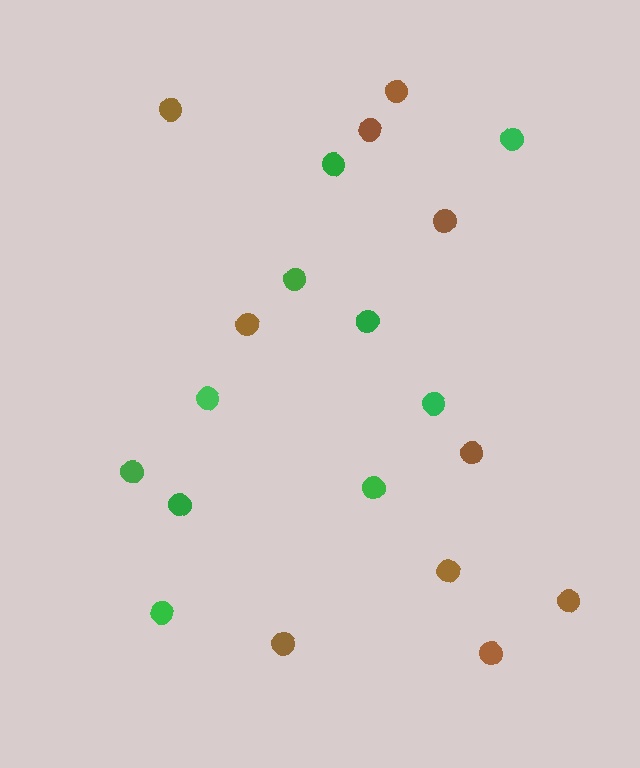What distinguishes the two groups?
There are 2 groups: one group of brown circles (10) and one group of green circles (10).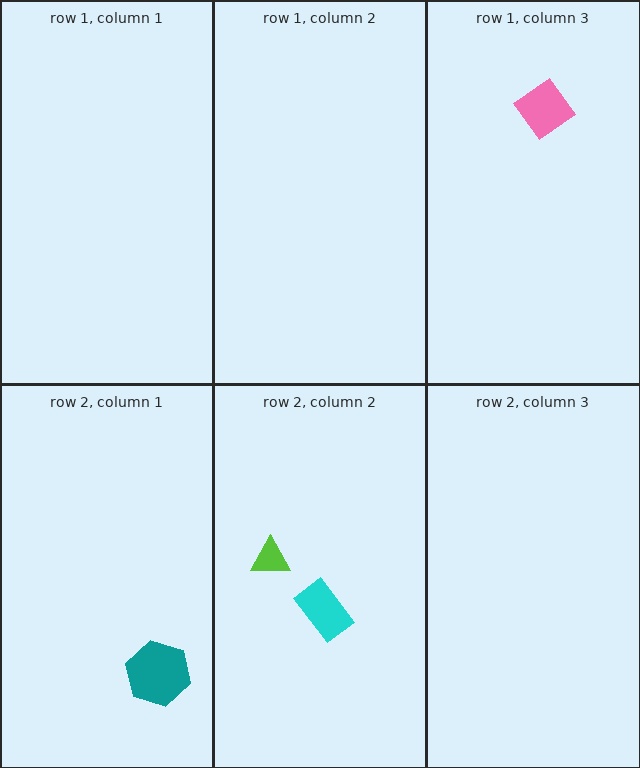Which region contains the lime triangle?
The row 2, column 2 region.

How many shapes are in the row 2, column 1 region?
1.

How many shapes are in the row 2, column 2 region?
2.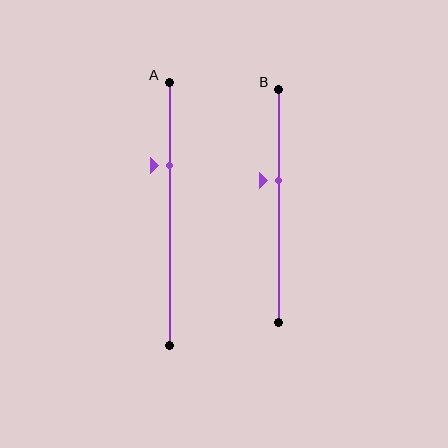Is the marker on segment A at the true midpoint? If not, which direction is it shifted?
No, the marker on segment A is shifted upward by about 18% of the segment length.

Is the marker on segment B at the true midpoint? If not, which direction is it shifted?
No, the marker on segment B is shifted upward by about 11% of the segment length.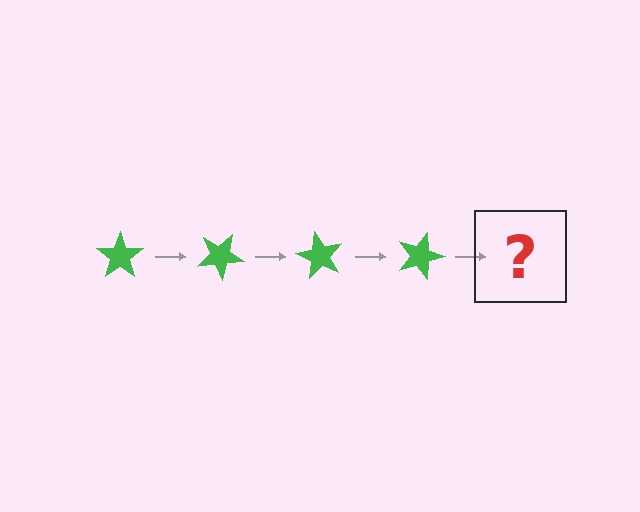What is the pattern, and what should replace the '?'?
The pattern is that the star rotates 30 degrees each step. The '?' should be a green star rotated 120 degrees.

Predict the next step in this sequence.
The next step is a green star rotated 120 degrees.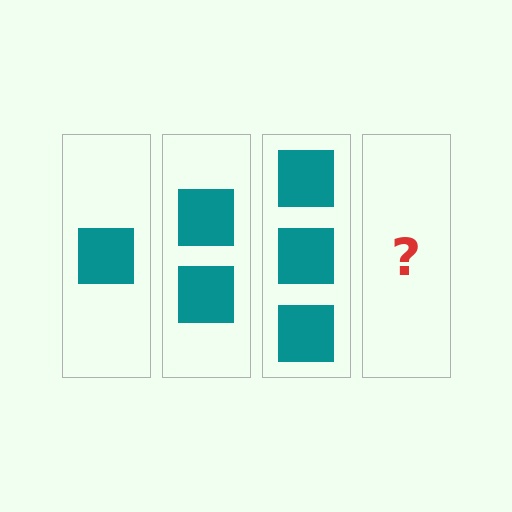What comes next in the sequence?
The next element should be 4 squares.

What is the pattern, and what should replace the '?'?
The pattern is that each step adds one more square. The '?' should be 4 squares.